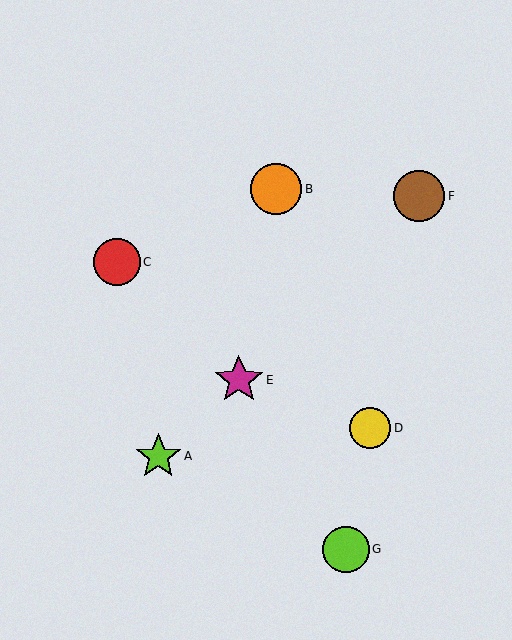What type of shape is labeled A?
Shape A is a lime star.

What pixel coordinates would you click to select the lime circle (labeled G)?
Click at (346, 549) to select the lime circle G.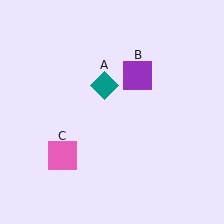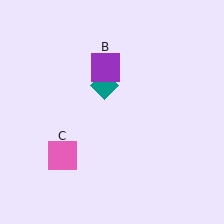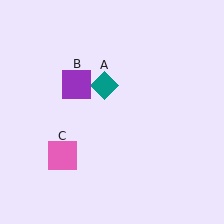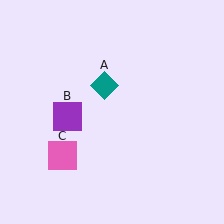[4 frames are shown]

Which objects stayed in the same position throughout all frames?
Teal diamond (object A) and pink square (object C) remained stationary.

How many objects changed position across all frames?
1 object changed position: purple square (object B).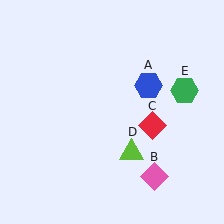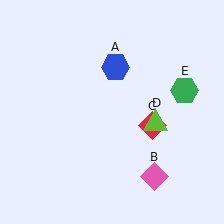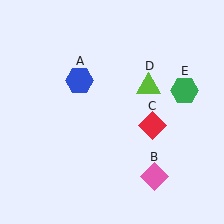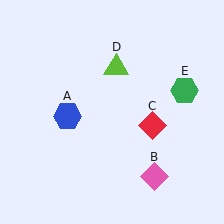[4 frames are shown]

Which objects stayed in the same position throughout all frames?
Pink diamond (object B) and red diamond (object C) and green hexagon (object E) remained stationary.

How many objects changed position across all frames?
2 objects changed position: blue hexagon (object A), lime triangle (object D).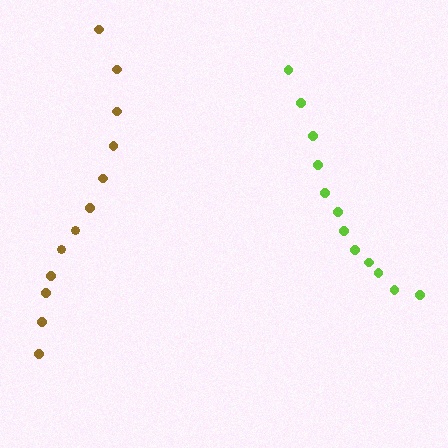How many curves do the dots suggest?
There are 2 distinct paths.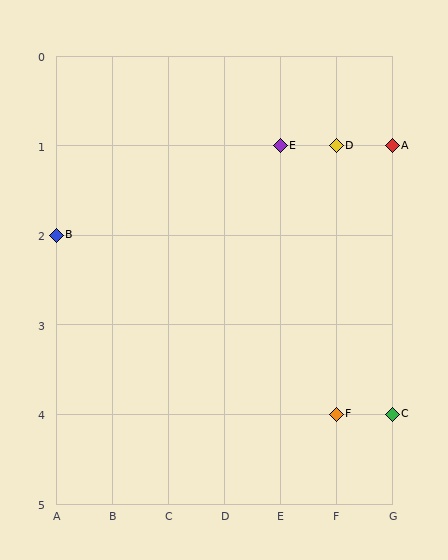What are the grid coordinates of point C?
Point C is at grid coordinates (G, 4).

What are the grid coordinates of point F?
Point F is at grid coordinates (F, 4).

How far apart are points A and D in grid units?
Points A and D are 1 column apart.